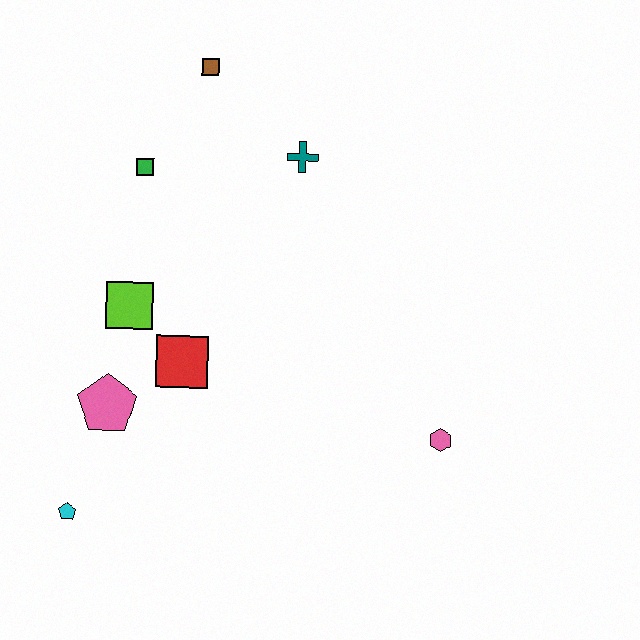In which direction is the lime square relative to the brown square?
The lime square is below the brown square.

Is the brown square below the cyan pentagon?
No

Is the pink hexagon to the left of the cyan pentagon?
No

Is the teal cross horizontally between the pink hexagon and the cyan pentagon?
Yes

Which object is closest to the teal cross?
The brown square is closest to the teal cross.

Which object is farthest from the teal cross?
The cyan pentagon is farthest from the teal cross.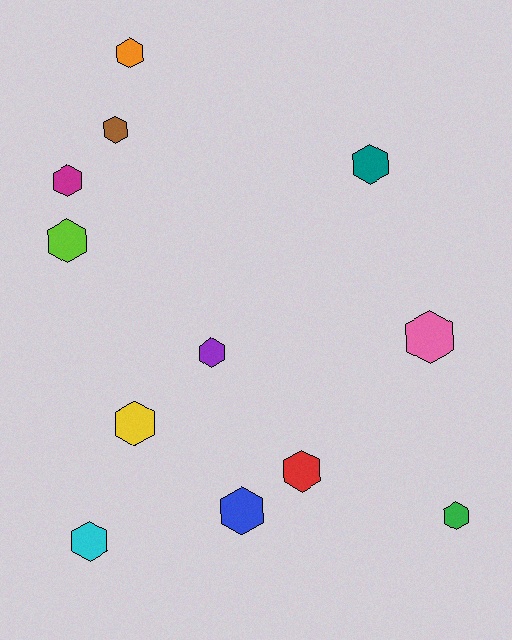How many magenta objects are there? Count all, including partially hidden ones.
There is 1 magenta object.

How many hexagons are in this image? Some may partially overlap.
There are 12 hexagons.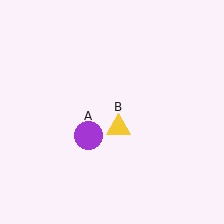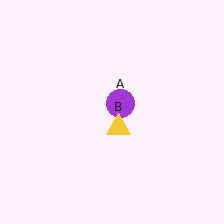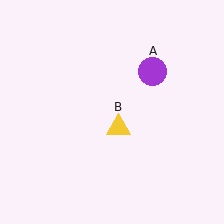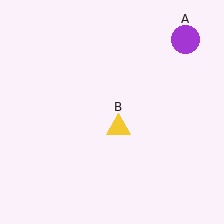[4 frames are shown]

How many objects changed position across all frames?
1 object changed position: purple circle (object A).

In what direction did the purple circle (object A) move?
The purple circle (object A) moved up and to the right.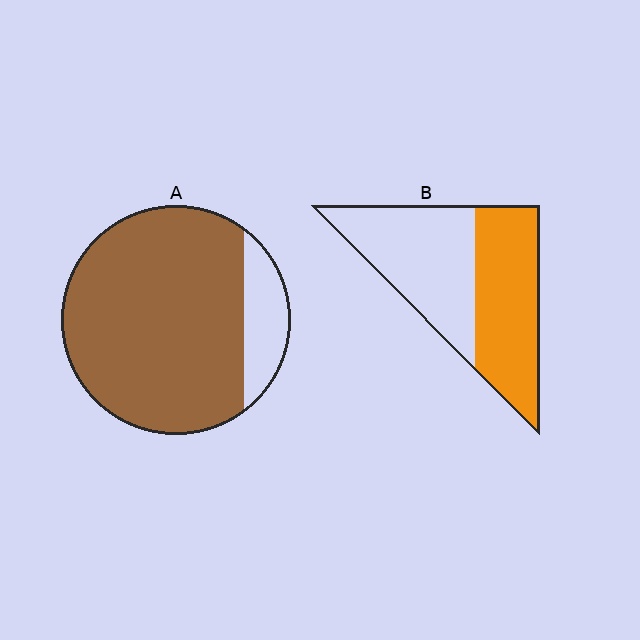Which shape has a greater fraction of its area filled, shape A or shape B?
Shape A.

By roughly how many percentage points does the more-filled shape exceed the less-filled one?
By roughly 35 percentage points (A over B).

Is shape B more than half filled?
Roughly half.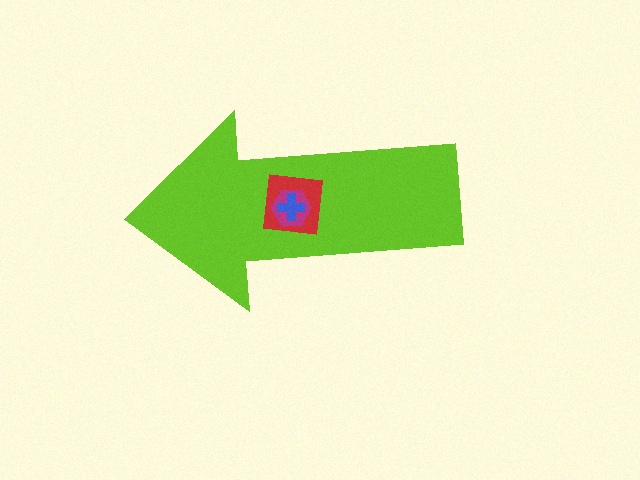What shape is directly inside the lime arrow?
The red square.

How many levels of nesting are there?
4.